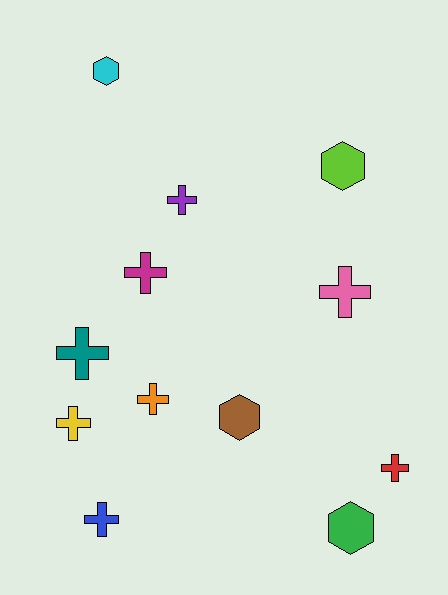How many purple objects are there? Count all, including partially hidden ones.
There is 1 purple object.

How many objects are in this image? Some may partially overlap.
There are 12 objects.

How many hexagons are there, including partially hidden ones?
There are 4 hexagons.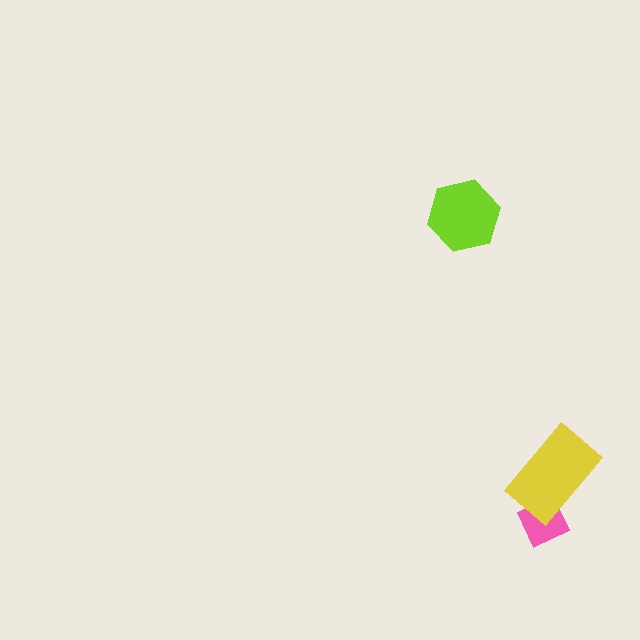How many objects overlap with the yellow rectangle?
1 object overlaps with the yellow rectangle.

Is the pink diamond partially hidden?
Yes, it is partially covered by another shape.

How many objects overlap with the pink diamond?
1 object overlaps with the pink diamond.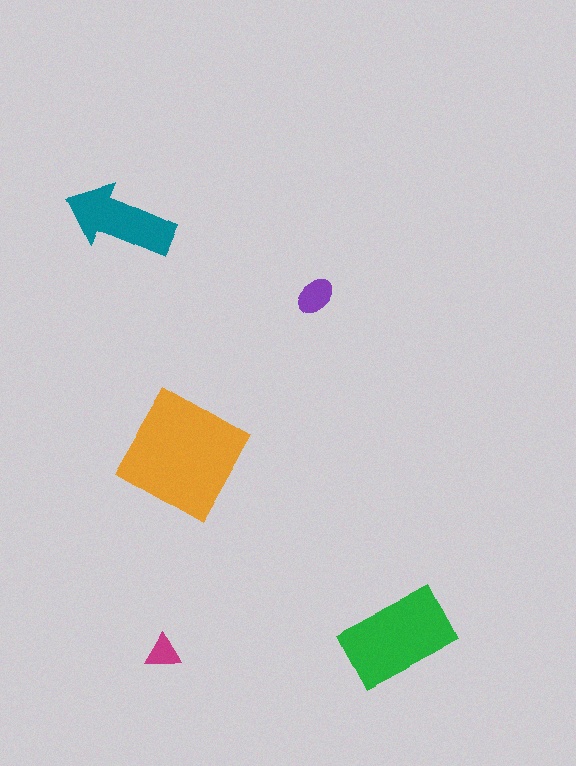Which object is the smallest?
The magenta triangle.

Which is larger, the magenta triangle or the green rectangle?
The green rectangle.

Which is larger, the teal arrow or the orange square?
The orange square.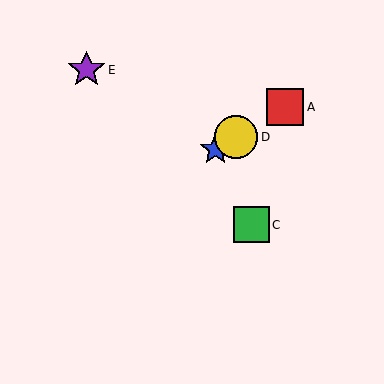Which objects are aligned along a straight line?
Objects A, B, D are aligned along a straight line.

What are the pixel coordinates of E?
Object E is at (87, 70).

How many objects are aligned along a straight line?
3 objects (A, B, D) are aligned along a straight line.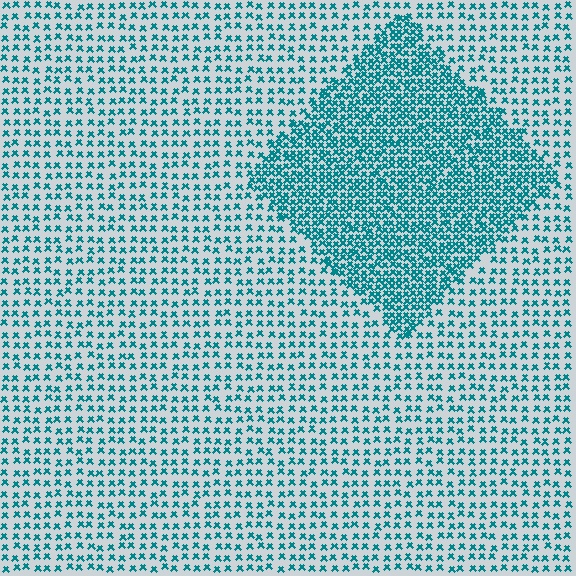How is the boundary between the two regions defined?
The boundary is defined by a change in element density (approximately 2.3x ratio). All elements are the same color, size, and shape.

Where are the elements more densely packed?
The elements are more densely packed inside the diamond boundary.